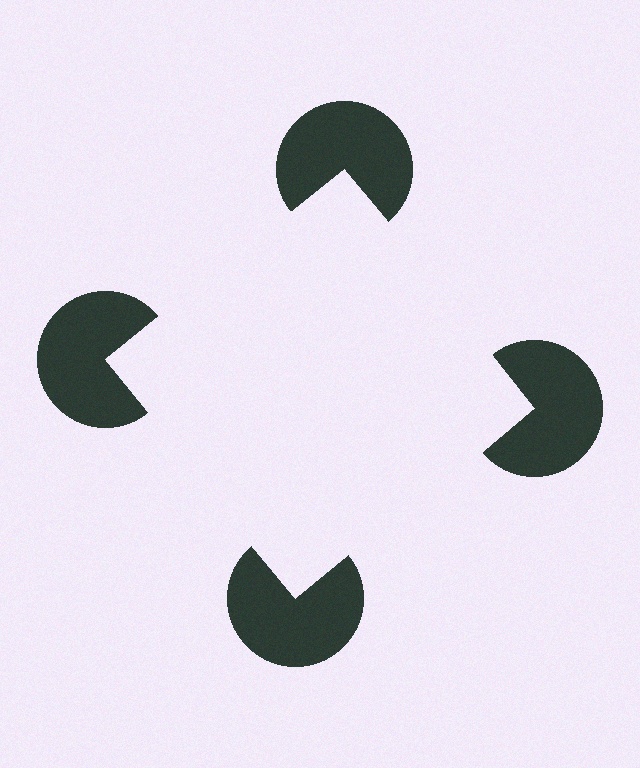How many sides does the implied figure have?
4 sides.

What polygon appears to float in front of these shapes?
An illusory square — its edges are inferred from the aligned wedge cuts in the pac-man discs, not physically drawn.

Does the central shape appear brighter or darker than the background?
It typically appears slightly brighter than the background, even though no actual brightness change is drawn.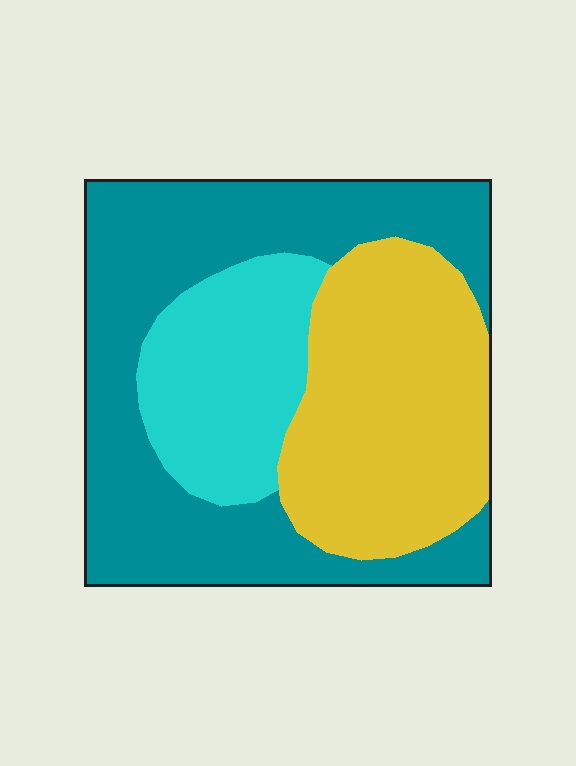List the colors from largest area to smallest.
From largest to smallest: teal, yellow, cyan.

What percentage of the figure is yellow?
Yellow takes up about one third (1/3) of the figure.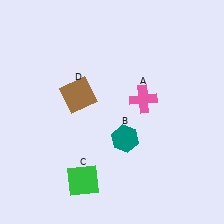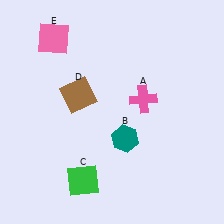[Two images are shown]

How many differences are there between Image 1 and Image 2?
There is 1 difference between the two images.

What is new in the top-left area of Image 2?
A pink square (E) was added in the top-left area of Image 2.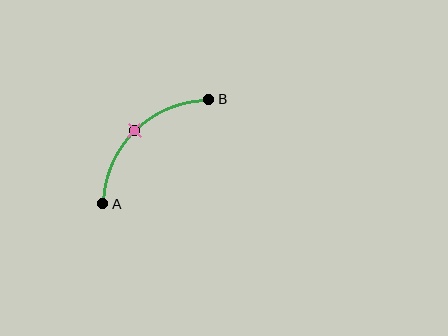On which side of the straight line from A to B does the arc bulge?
The arc bulges above and to the left of the straight line connecting A and B.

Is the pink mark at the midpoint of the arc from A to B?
Yes. The pink mark lies on the arc at equal arc-length from both A and B — it is the arc midpoint.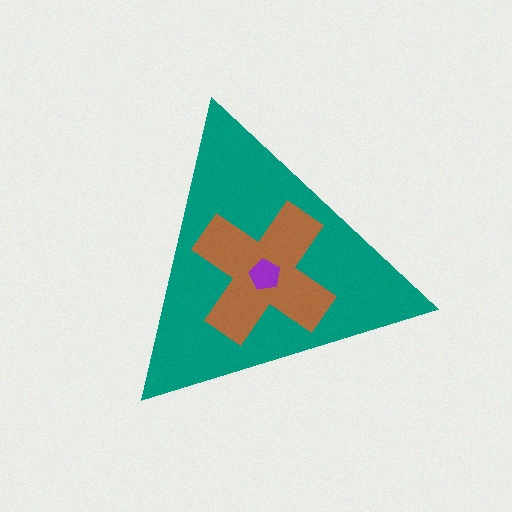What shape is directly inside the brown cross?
The purple pentagon.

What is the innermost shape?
The purple pentagon.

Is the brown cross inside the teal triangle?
Yes.